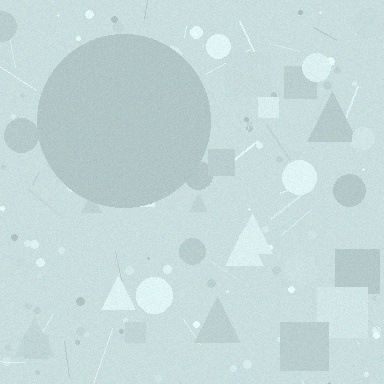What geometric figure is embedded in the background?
A circle is embedded in the background.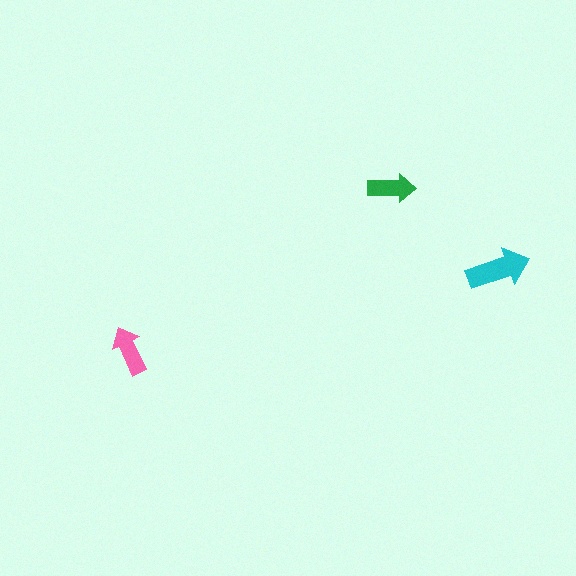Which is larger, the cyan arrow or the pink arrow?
The cyan one.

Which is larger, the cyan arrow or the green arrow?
The cyan one.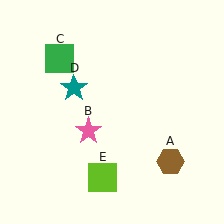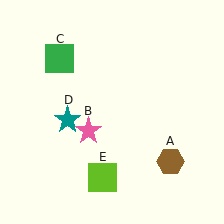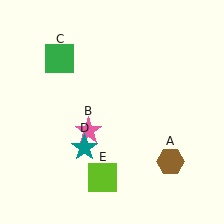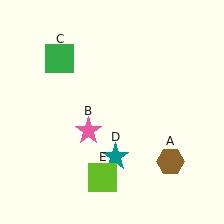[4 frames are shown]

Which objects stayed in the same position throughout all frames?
Brown hexagon (object A) and pink star (object B) and green square (object C) and lime square (object E) remained stationary.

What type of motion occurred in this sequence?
The teal star (object D) rotated counterclockwise around the center of the scene.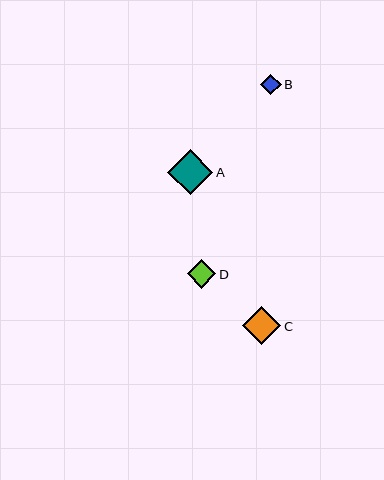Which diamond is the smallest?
Diamond B is the smallest with a size of approximately 21 pixels.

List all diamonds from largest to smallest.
From largest to smallest: A, C, D, B.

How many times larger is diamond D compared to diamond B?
Diamond D is approximately 1.4 times the size of diamond B.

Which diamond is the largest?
Diamond A is the largest with a size of approximately 45 pixels.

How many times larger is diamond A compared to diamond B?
Diamond A is approximately 2.2 times the size of diamond B.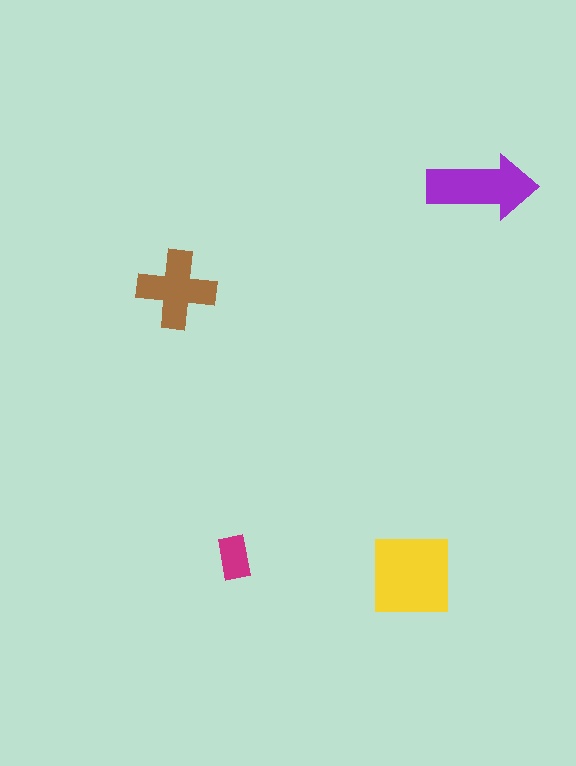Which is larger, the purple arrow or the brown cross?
The purple arrow.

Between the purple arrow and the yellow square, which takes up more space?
The yellow square.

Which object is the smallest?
The magenta rectangle.